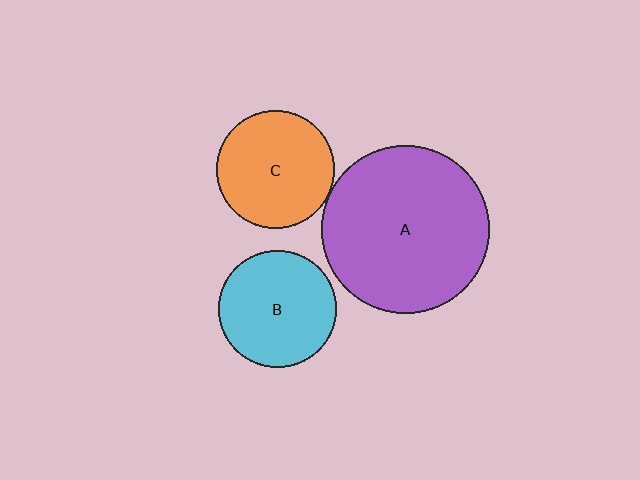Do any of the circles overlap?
No, none of the circles overlap.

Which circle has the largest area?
Circle A (purple).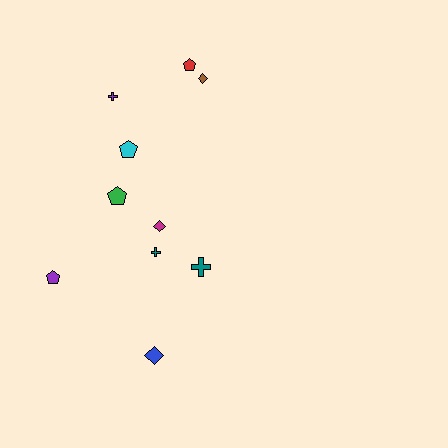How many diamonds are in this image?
There are 3 diamonds.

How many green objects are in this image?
There is 1 green object.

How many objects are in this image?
There are 10 objects.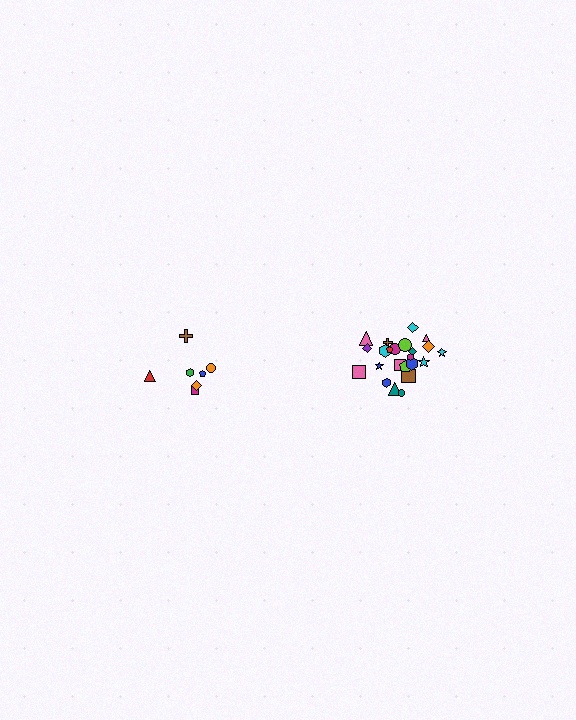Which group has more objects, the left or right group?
The right group.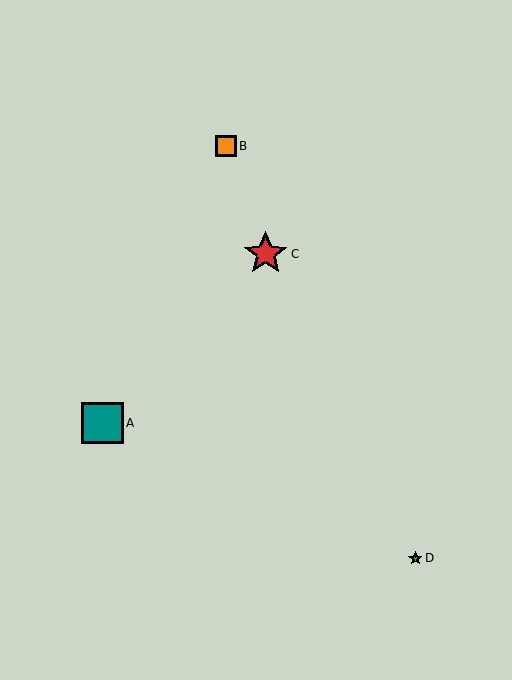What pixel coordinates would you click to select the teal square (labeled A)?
Click at (103, 423) to select the teal square A.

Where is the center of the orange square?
The center of the orange square is at (226, 146).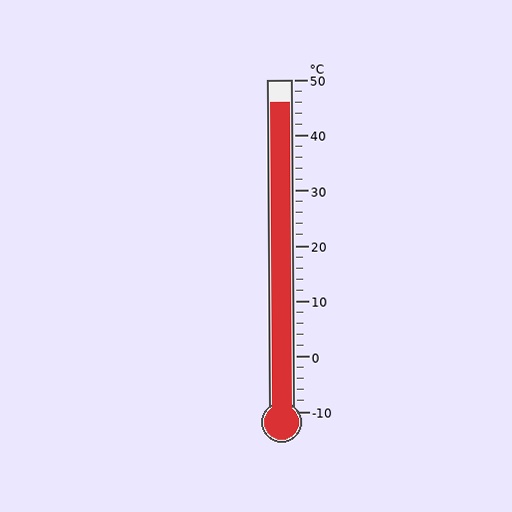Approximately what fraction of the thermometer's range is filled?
The thermometer is filled to approximately 95% of its range.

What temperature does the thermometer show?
The thermometer shows approximately 46°C.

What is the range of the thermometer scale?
The thermometer scale ranges from -10°C to 50°C.